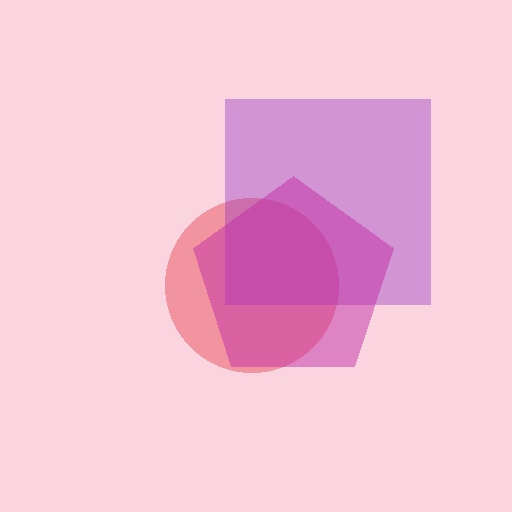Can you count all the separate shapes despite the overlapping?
Yes, there are 3 separate shapes.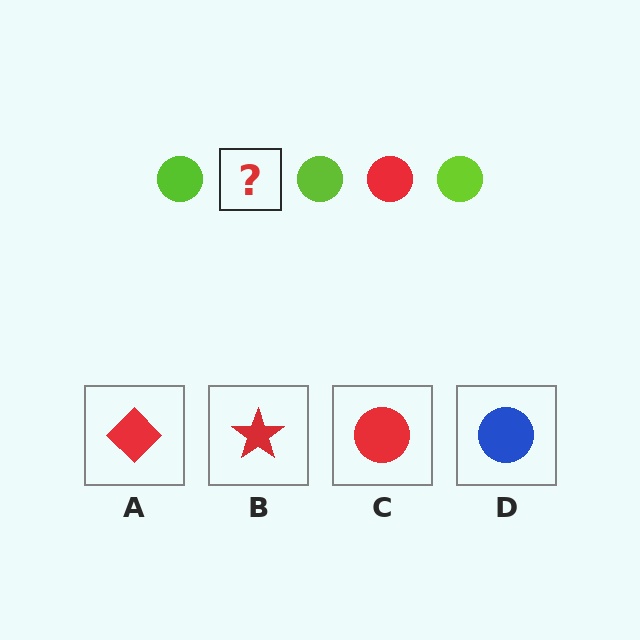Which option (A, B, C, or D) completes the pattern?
C.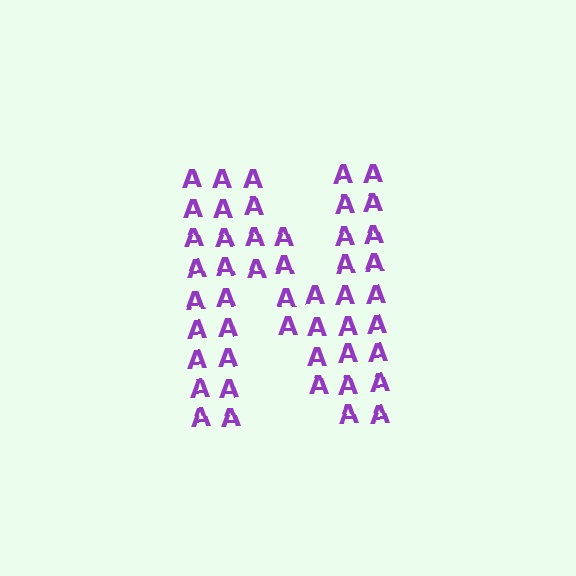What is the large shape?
The large shape is the letter N.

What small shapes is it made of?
It is made of small letter A's.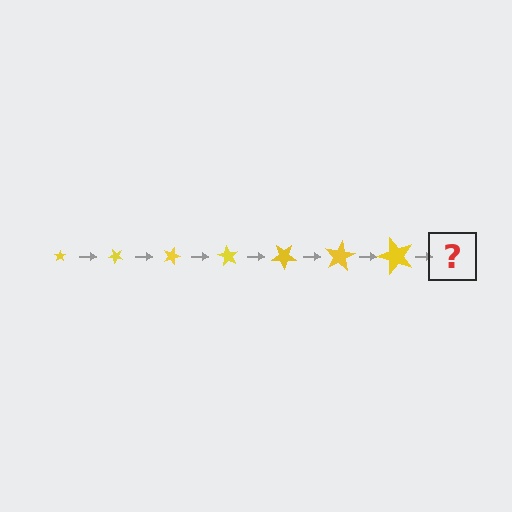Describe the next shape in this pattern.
It should be a star, larger than the previous one and rotated 315 degrees from the start.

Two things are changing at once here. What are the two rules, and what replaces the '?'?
The two rules are that the star grows larger each step and it rotates 45 degrees each step. The '?' should be a star, larger than the previous one and rotated 315 degrees from the start.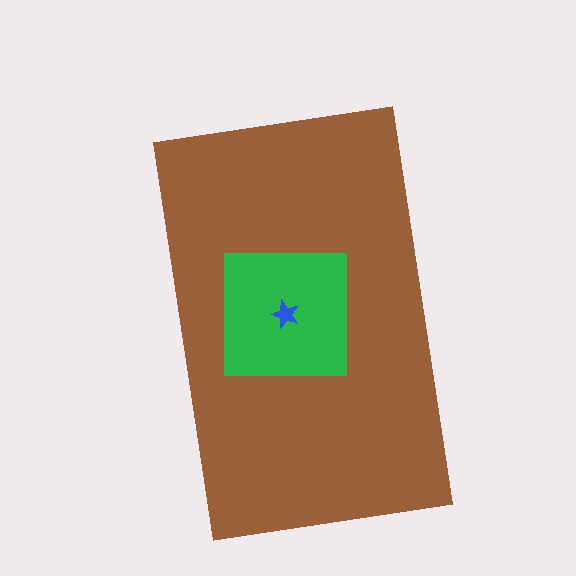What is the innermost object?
The blue star.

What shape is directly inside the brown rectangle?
The green square.